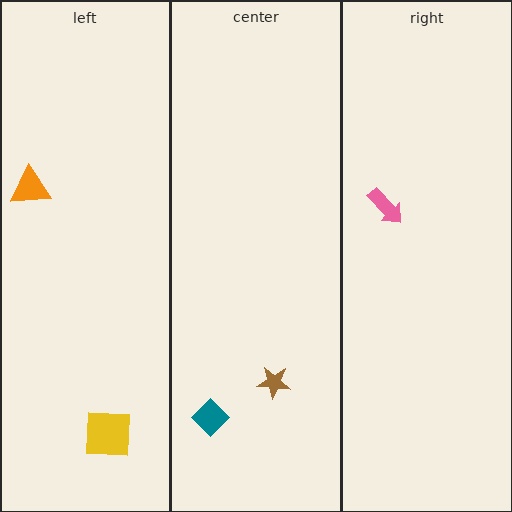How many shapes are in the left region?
2.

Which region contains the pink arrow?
The right region.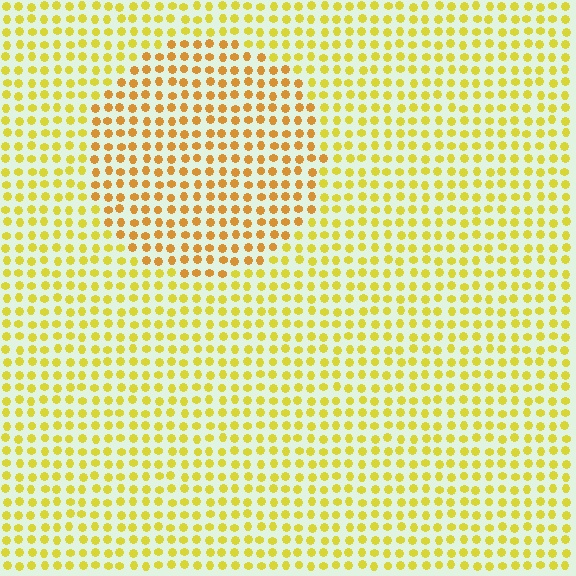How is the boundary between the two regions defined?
The boundary is defined purely by a slight shift in hue (about 25 degrees). Spacing, size, and orientation are identical on both sides.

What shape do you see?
I see a circle.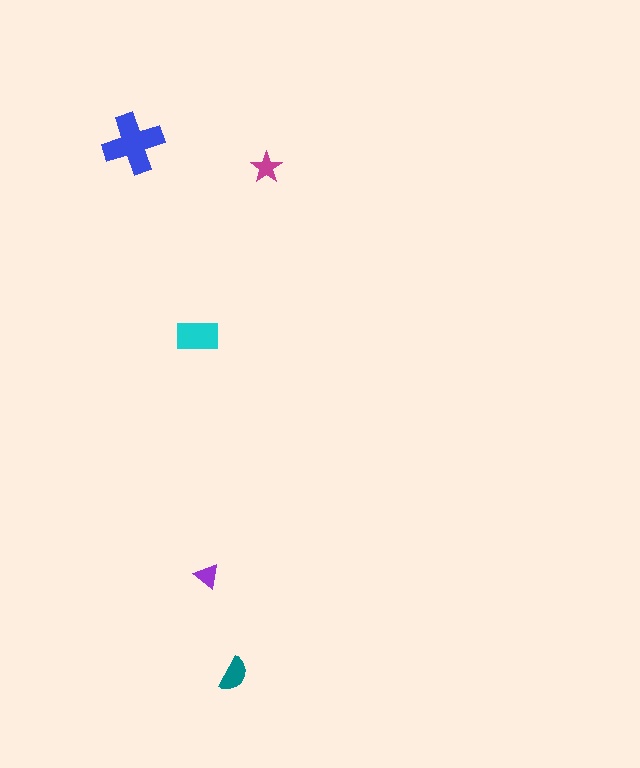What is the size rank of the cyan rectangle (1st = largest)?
2nd.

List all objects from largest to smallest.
The blue cross, the cyan rectangle, the teal semicircle, the magenta star, the purple triangle.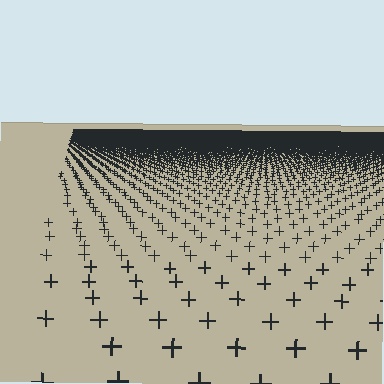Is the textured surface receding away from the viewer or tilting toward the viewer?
The surface is receding away from the viewer. Texture elements get smaller and denser toward the top.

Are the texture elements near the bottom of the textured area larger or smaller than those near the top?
Larger. Near the bottom, elements are closer to the viewer and appear at a bigger on-screen size.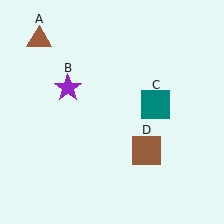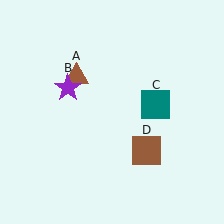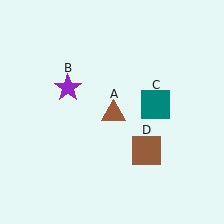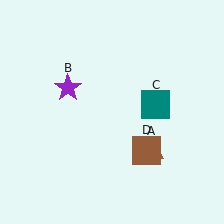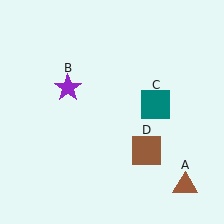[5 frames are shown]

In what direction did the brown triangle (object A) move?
The brown triangle (object A) moved down and to the right.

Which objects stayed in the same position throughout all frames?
Purple star (object B) and teal square (object C) and brown square (object D) remained stationary.